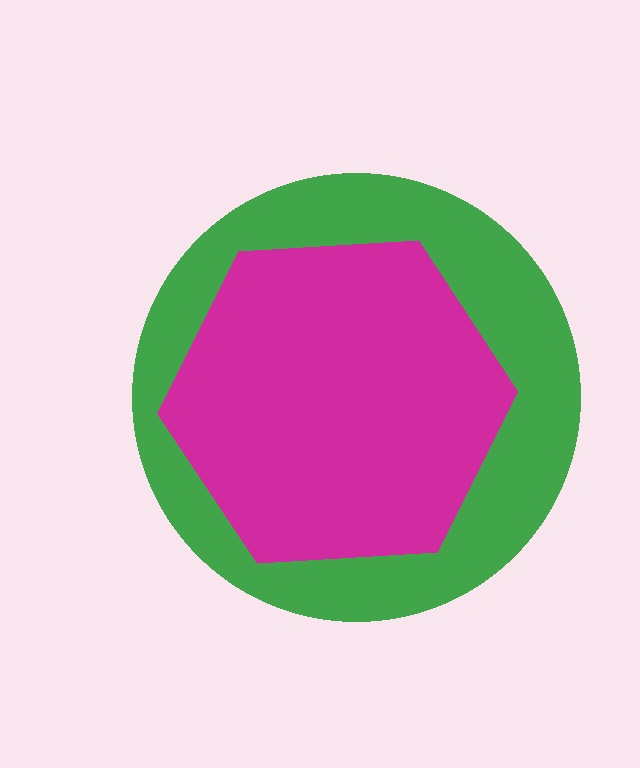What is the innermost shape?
The magenta hexagon.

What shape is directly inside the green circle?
The magenta hexagon.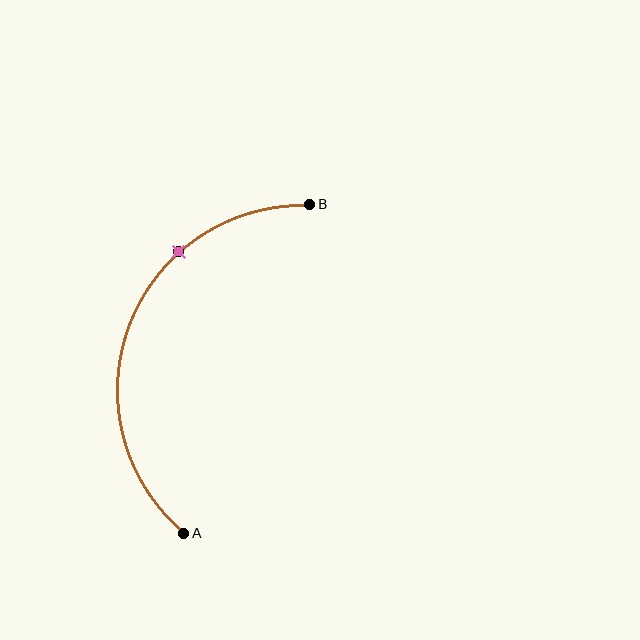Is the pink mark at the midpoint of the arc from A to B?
No. The pink mark lies on the arc but is closer to endpoint B. The arc midpoint would be at the point on the curve equidistant along the arc from both A and B.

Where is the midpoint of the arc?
The arc midpoint is the point on the curve farthest from the straight line joining A and B. It sits to the left of that line.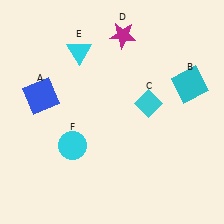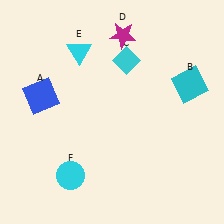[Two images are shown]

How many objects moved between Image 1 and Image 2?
2 objects moved between the two images.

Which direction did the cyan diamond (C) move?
The cyan diamond (C) moved up.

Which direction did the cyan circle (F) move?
The cyan circle (F) moved down.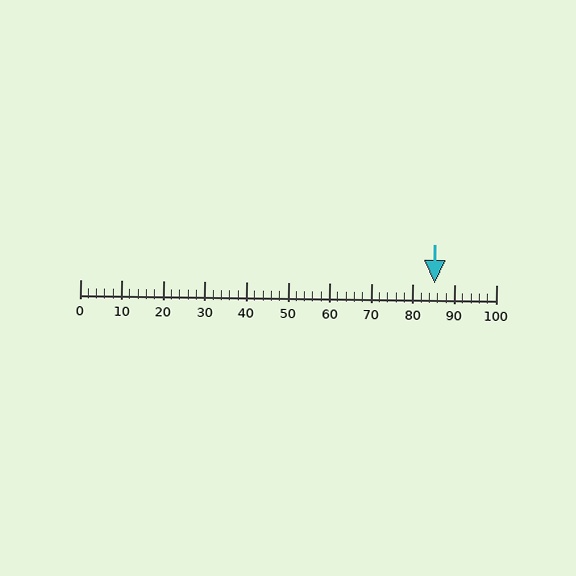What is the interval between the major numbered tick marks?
The major tick marks are spaced 10 units apart.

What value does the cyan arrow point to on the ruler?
The cyan arrow points to approximately 85.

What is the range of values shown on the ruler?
The ruler shows values from 0 to 100.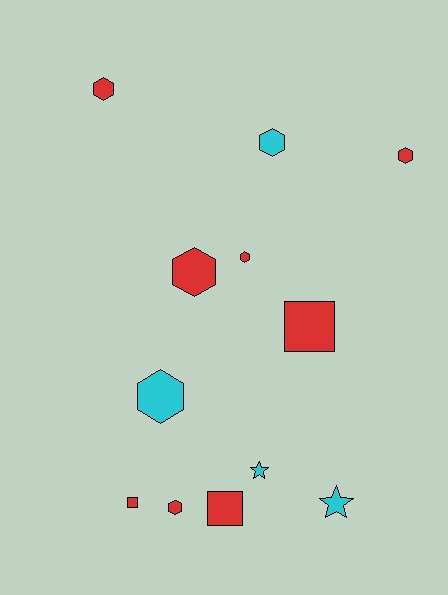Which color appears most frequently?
Red, with 8 objects.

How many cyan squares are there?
There are no cyan squares.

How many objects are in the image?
There are 12 objects.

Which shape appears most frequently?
Hexagon, with 7 objects.